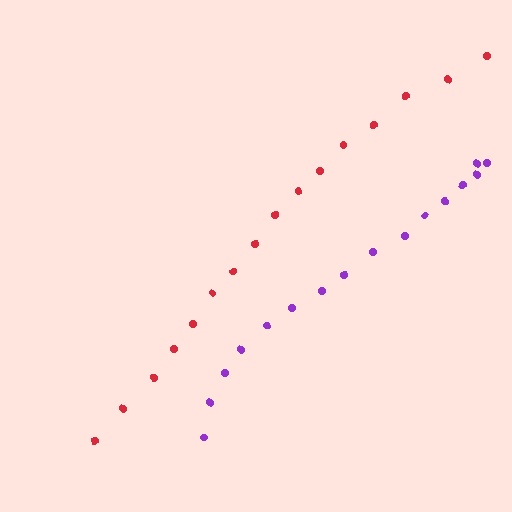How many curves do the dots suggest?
There are 2 distinct paths.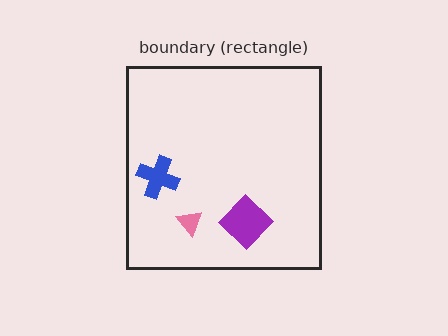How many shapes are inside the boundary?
3 inside, 0 outside.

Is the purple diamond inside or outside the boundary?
Inside.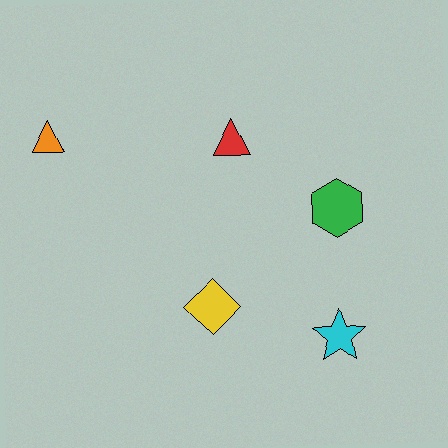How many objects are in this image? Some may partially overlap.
There are 5 objects.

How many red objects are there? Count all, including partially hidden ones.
There is 1 red object.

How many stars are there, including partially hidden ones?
There is 1 star.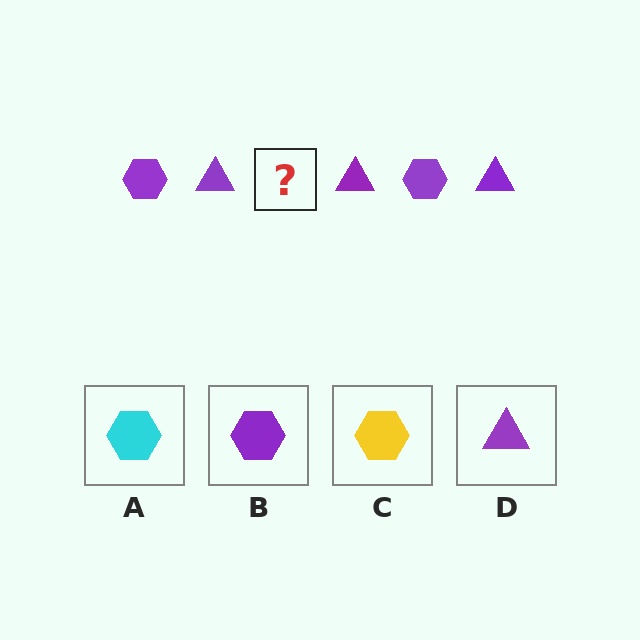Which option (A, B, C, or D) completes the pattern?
B.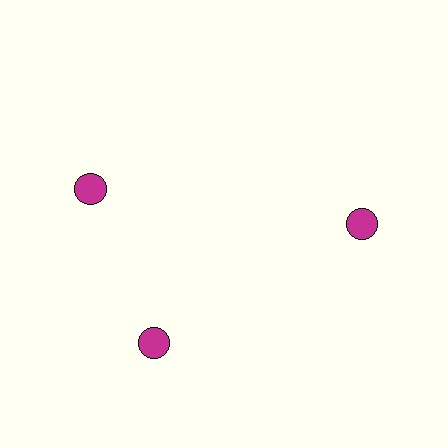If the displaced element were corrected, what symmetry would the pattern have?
It would have 3-fold rotational symmetry — the pattern would map onto itself every 120 degrees.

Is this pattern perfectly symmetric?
No. The 3 magenta circles are arranged in a ring, but one element near the 11 o'clock position is rotated out of alignment along the ring, breaking the 3-fold rotational symmetry.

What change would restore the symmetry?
The symmetry would be restored by rotating it back into even spacing with its neighbors so that all 3 circles sit at equal angles and equal distance from the center.